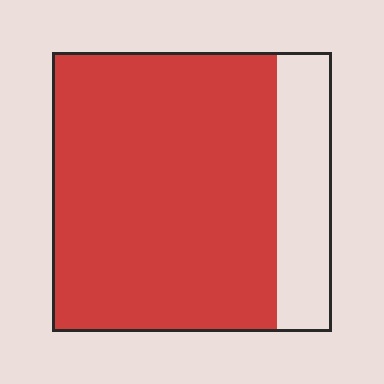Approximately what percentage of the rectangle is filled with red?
Approximately 80%.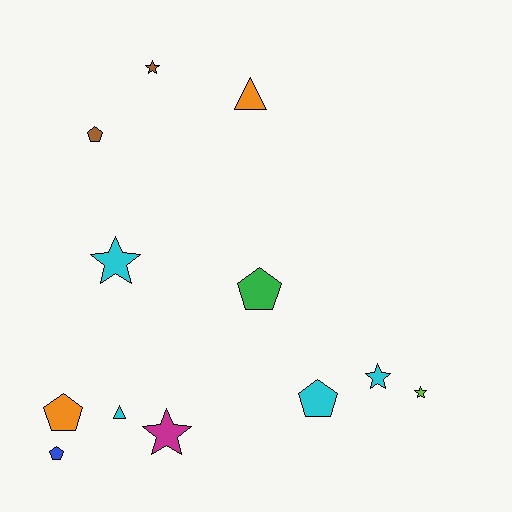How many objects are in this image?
There are 12 objects.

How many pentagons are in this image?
There are 5 pentagons.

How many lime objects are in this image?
There is 1 lime object.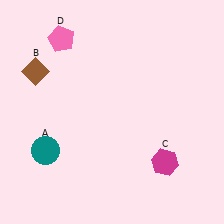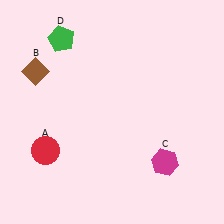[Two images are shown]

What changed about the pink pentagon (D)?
In Image 1, D is pink. In Image 2, it changed to green.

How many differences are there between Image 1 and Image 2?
There are 2 differences between the two images.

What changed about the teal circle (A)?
In Image 1, A is teal. In Image 2, it changed to red.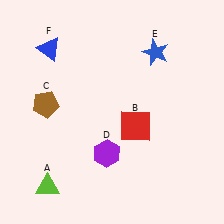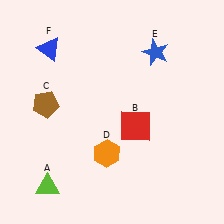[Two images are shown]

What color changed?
The hexagon (D) changed from purple in Image 1 to orange in Image 2.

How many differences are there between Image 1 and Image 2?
There is 1 difference between the two images.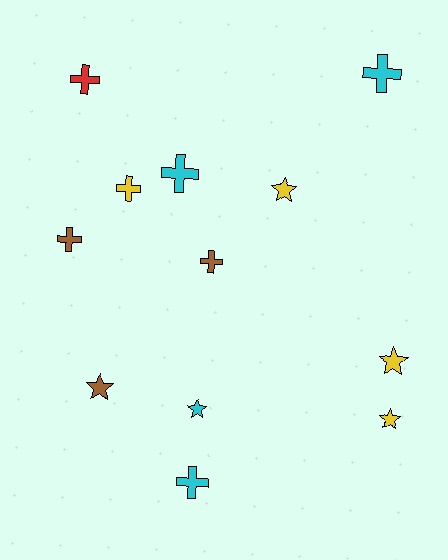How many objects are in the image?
There are 12 objects.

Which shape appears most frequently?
Cross, with 7 objects.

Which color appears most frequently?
Yellow, with 4 objects.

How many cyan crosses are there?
There are 3 cyan crosses.